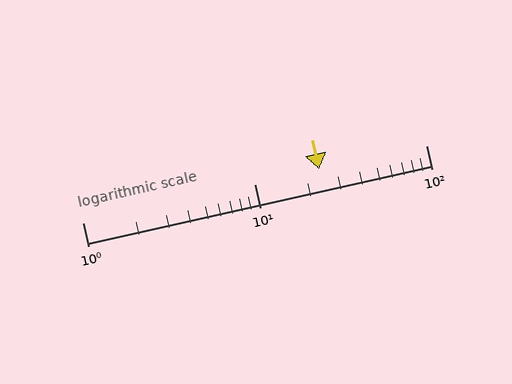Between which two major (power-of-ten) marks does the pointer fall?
The pointer is between 10 and 100.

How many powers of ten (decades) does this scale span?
The scale spans 2 decades, from 1 to 100.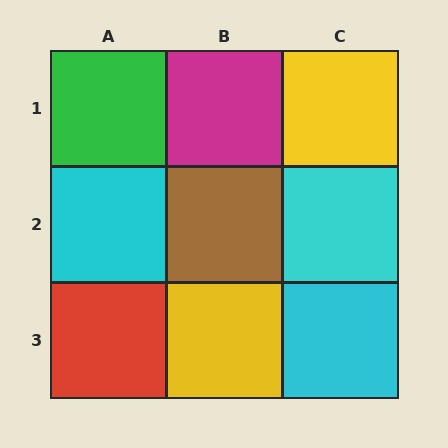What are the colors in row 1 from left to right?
Green, magenta, yellow.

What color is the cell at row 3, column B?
Yellow.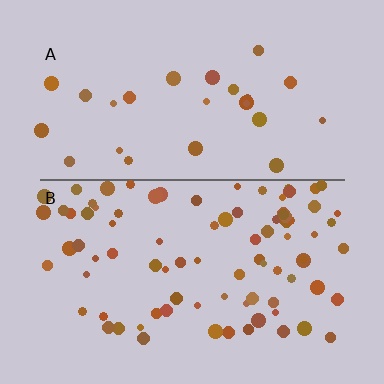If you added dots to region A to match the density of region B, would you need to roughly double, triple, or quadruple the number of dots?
Approximately triple.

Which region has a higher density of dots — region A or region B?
B (the bottom).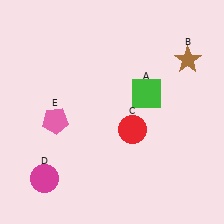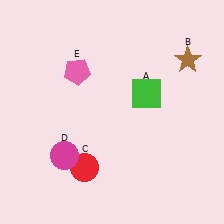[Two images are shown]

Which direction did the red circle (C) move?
The red circle (C) moved left.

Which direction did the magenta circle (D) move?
The magenta circle (D) moved up.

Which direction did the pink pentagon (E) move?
The pink pentagon (E) moved up.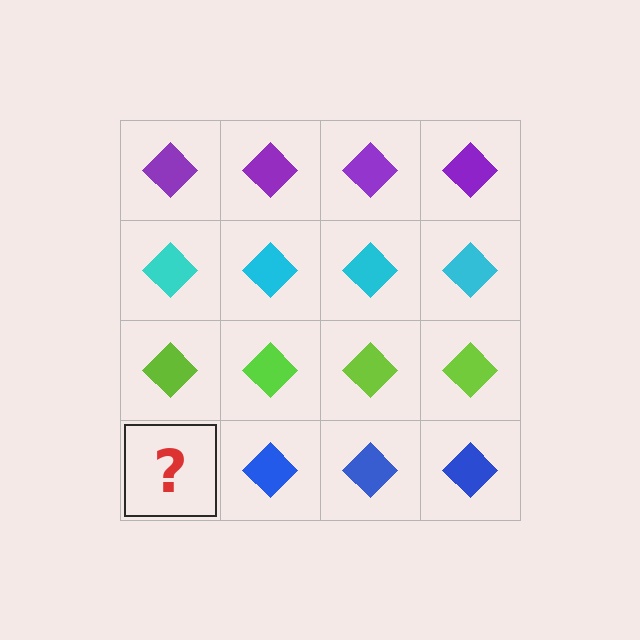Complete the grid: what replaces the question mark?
The question mark should be replaced with a blue diamond.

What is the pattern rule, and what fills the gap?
The rule is that each row has a consistent color. The gap should be filled with a blue diamond.